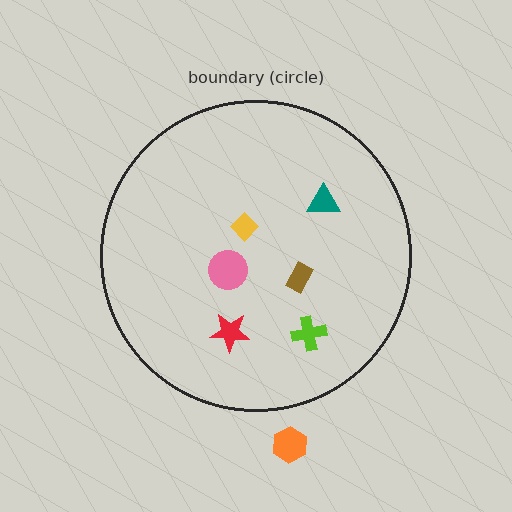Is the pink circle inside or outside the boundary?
Inside.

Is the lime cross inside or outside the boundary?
Inside.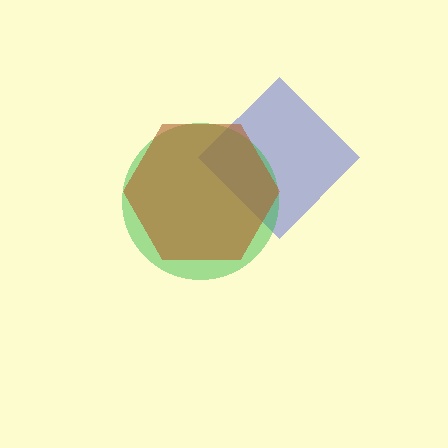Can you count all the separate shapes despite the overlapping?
Yes, there are 3 separate shapes.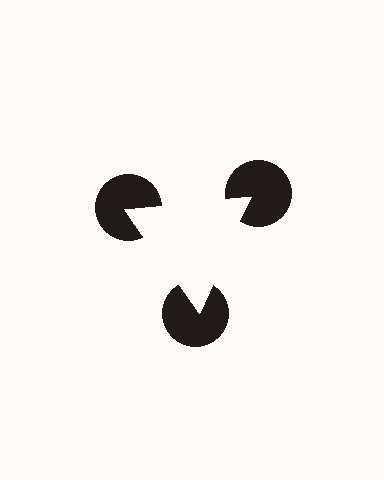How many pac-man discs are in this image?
There are 3 — one at each vertex of the illusory triangle.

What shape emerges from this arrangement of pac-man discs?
An illusory triangle — its edges are inferred from the aligned wedge cuts in the pac-man discs, not physically drawn.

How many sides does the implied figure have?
3 sides.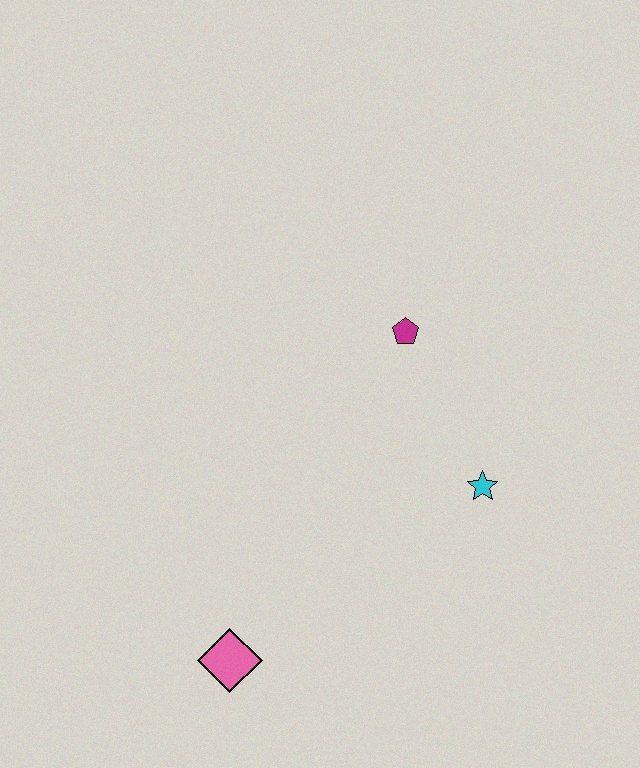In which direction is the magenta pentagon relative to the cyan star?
The magenta pentagon is above the cyan star.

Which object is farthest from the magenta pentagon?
The pink diamond is farthest from the magenta pentagon.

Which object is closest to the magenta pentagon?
The cyan star is closest to the magenta pentagon.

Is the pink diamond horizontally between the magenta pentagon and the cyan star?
No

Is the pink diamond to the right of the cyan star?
No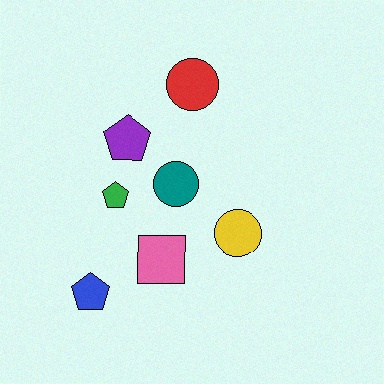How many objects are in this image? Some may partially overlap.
There are 7 objects.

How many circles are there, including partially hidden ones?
There are 3 circles.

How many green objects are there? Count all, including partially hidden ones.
There is 1 green object.